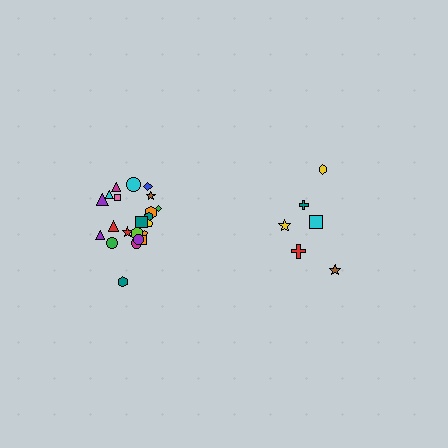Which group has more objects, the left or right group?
The left group.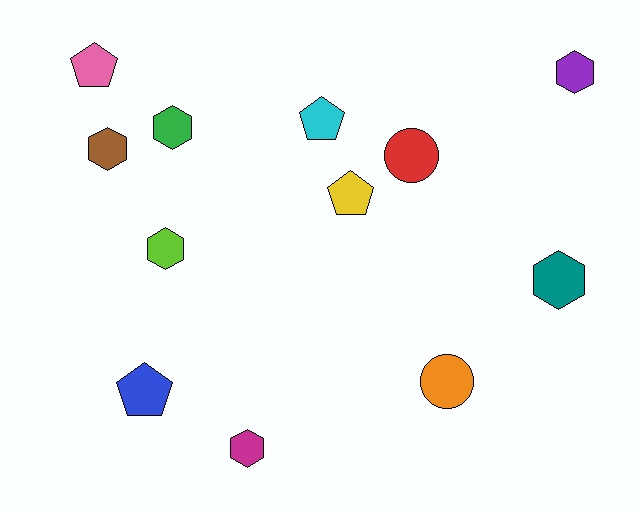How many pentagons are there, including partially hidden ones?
There are 4 pentagons.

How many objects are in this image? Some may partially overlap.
There are 12 objects.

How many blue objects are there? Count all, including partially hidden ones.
There is 1 blue object.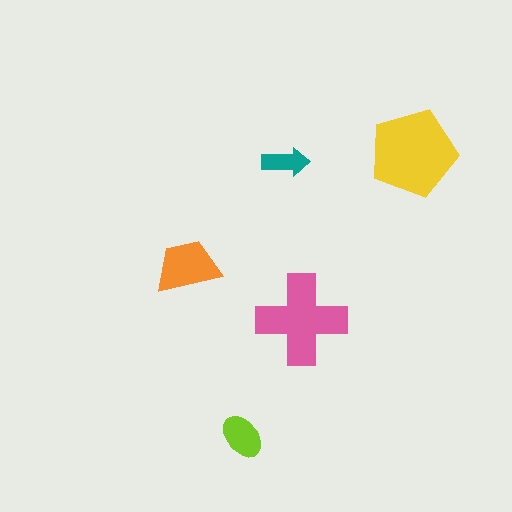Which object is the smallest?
The teal arrow.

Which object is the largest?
The yellow pentagon.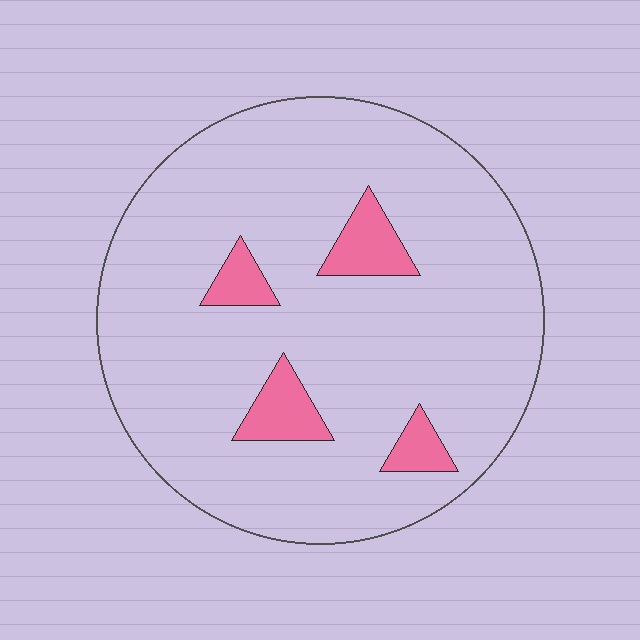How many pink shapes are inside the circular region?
4.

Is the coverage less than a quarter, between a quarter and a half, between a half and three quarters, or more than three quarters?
Less than a quarter.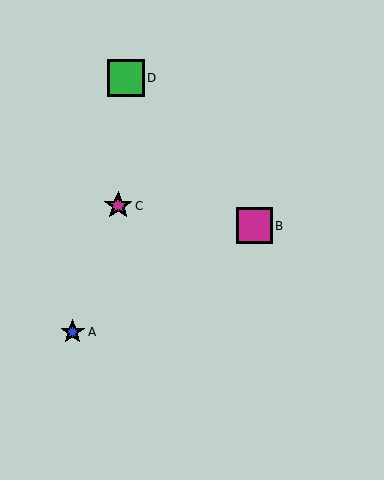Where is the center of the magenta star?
The center of the magenta star is at (118, 206).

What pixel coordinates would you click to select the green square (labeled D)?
Click at (126, 78) to select the green square D.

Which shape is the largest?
The green square (labeled D) is the largest.